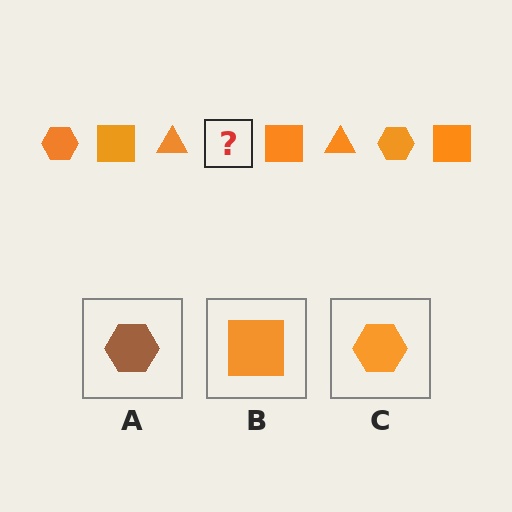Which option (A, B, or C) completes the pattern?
C.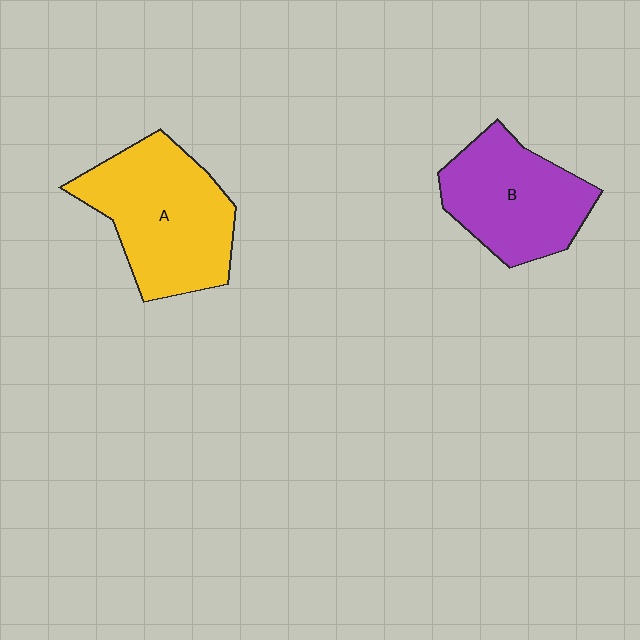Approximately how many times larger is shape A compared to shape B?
Approximately 1.2 times.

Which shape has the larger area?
Shape A (yellow).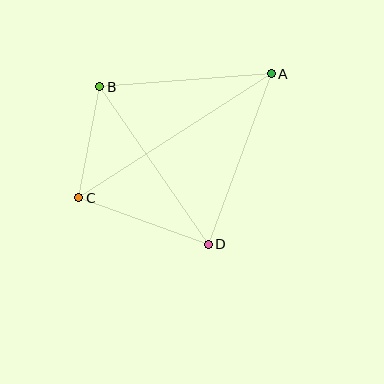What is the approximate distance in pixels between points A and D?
The distance between A and D is approximately 182 pixels.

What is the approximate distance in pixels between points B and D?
The distance between B and D is approximately 192 pixels.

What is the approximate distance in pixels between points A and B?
The distance between A and B is approximately 172 pixels.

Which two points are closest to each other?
Points B and C are closest to each other.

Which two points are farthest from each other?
Points A and C are farthest from each other.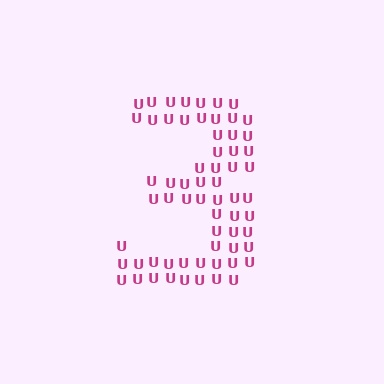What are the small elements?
The small elements are letter U's.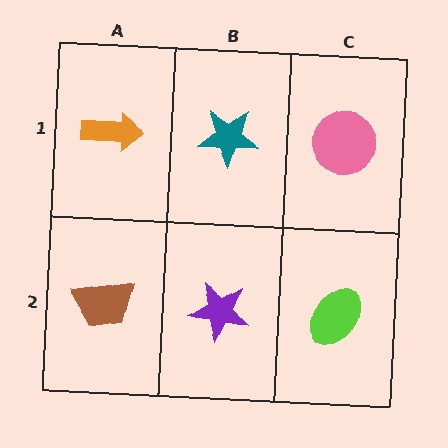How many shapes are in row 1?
3 shapes.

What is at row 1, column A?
An orange arrow.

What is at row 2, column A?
A brown trapezoid.